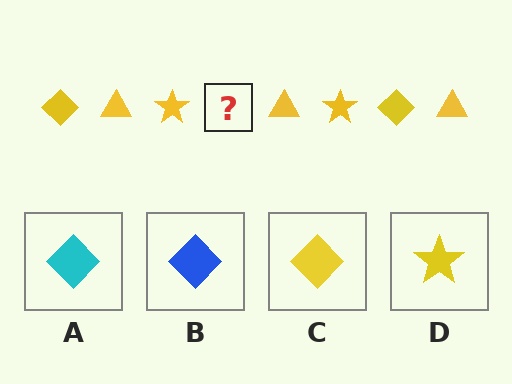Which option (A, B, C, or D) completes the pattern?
C.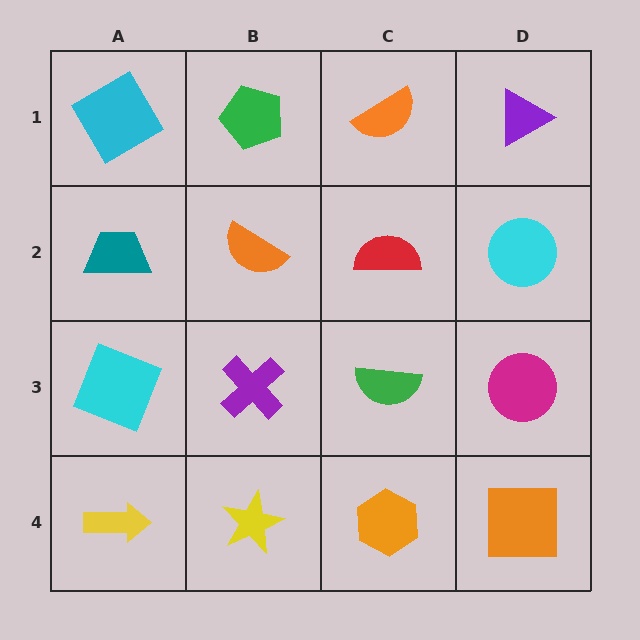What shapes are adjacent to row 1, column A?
A teal trapezoid (row 2, column A), a green pentagon (row 1, column B).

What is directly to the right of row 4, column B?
An orange hexagon.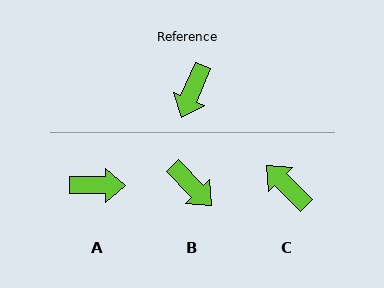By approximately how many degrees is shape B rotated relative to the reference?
Approximately 67 degrees counter-clockwise.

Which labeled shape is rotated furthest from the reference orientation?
A, about 113 degrees away.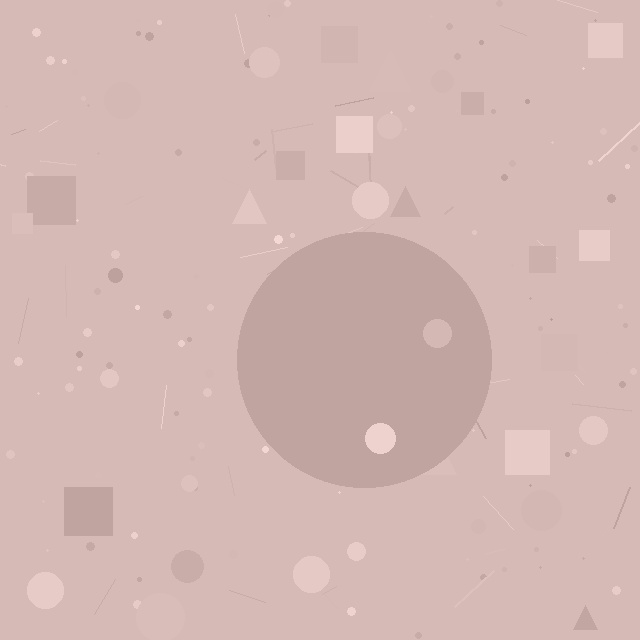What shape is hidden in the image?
A circle is hidden in the image.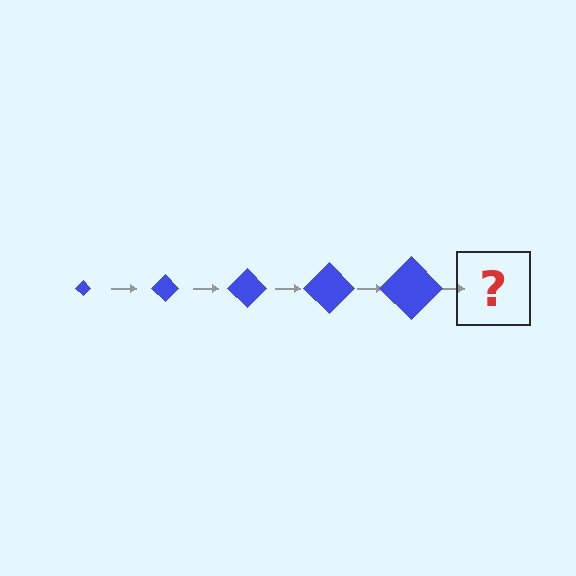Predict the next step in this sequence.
The next step is a blue diamond, larger than the previous one.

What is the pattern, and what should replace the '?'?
The pattern is that the diamond gets progressively larger each step. The '?' should be a blue diamond, larger than the previous one.